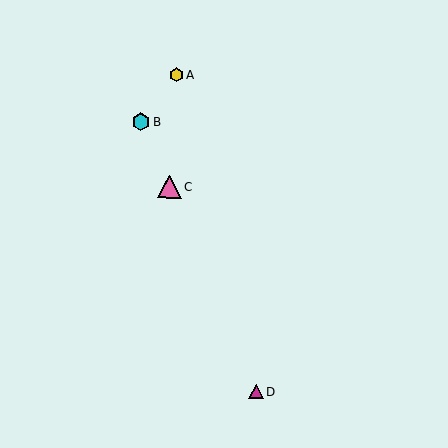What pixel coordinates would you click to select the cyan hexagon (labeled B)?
Click at (141, 122) to select the cyan hexagon B.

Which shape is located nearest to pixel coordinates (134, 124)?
The cyan hexagon (labeled B) at (141, 122) is nearest to that location.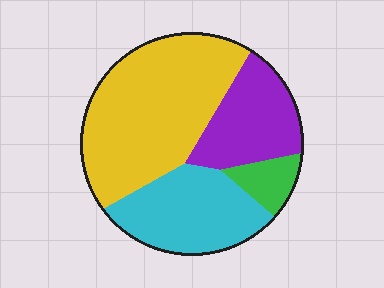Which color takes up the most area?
Yellow, at roughly 45%.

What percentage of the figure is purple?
Purple takes up between a sixth and a third of the figure.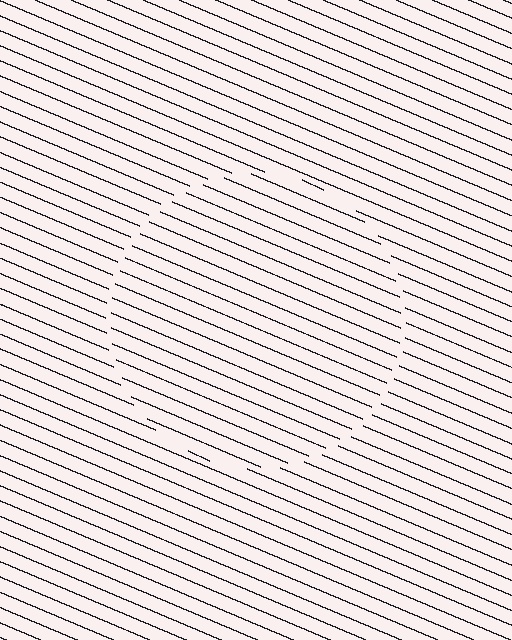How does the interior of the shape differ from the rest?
The interior of the shape contains the same grating, shifted by half a period — the contour is defined by the phase discontinuity where line-ends from the inner and outer gratings abut.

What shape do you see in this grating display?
An illusory circle. The interior of the shape contains the same grating, shifted by half a period — the contour is defined by the phase discontinuity where line-ends from the inner and outer gratings abut.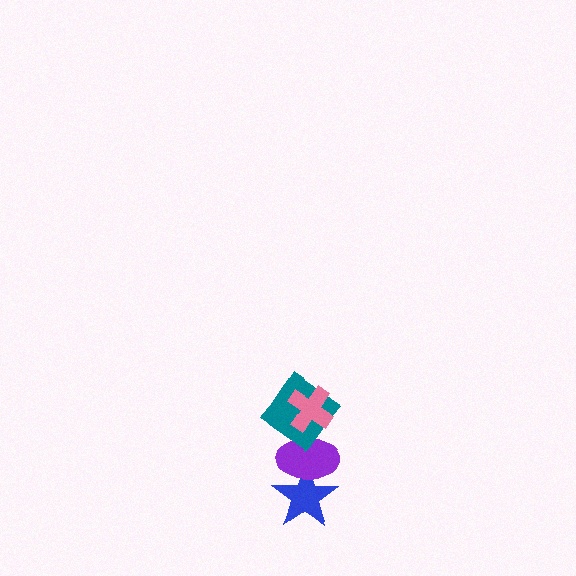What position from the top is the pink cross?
The pink cross is 1st from the top.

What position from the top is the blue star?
The blue star is 4th from the top.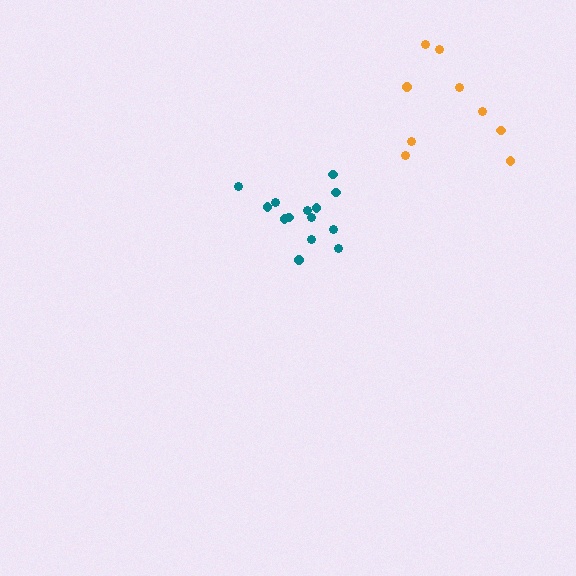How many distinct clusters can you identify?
There are 2 distinct clusters.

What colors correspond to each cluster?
The clusters are colored: teal, orange.